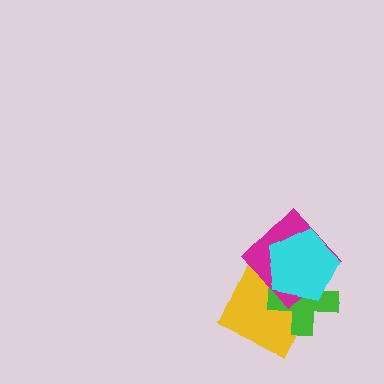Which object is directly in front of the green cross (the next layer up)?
The magenta diamond is directly in front of the green cross.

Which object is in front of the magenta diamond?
The cyan pentagon is in front of the magenta diamond.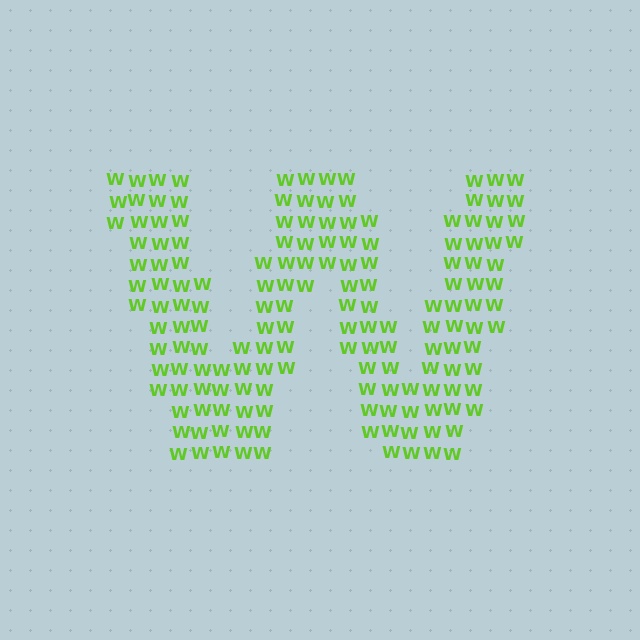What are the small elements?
The small elements are letter W's.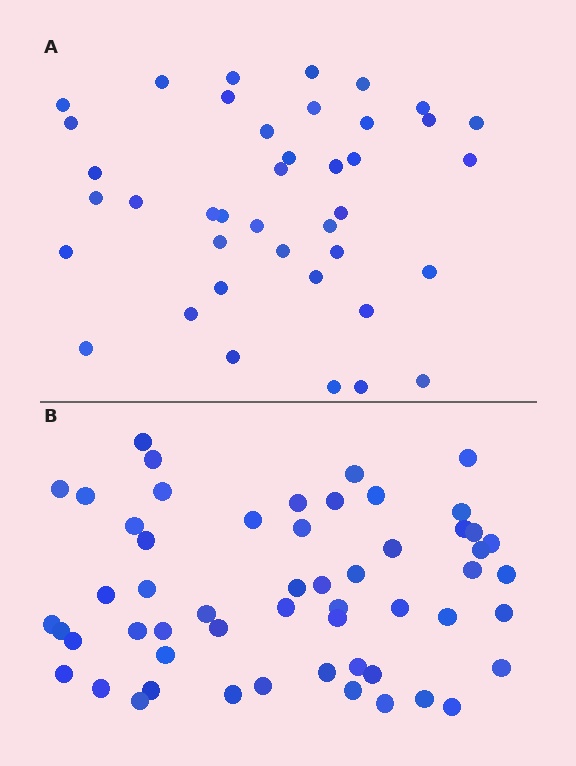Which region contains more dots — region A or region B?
Region B (the bottom region) has more dots.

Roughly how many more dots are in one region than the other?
Region B has approximately 15 more dots than region A.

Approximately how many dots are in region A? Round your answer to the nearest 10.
About 40 dots.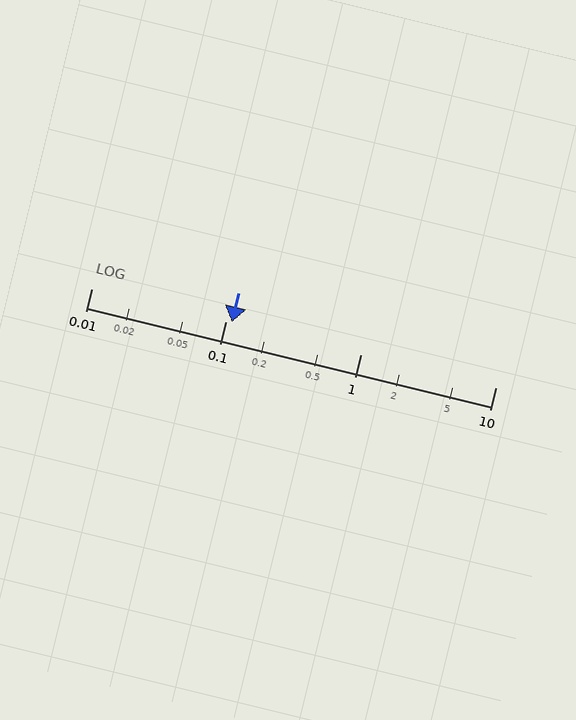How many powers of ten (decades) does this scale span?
The scale spans 3 decades, from 0.01 to 10.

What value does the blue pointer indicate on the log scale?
The pointer indicates approximately 0.11.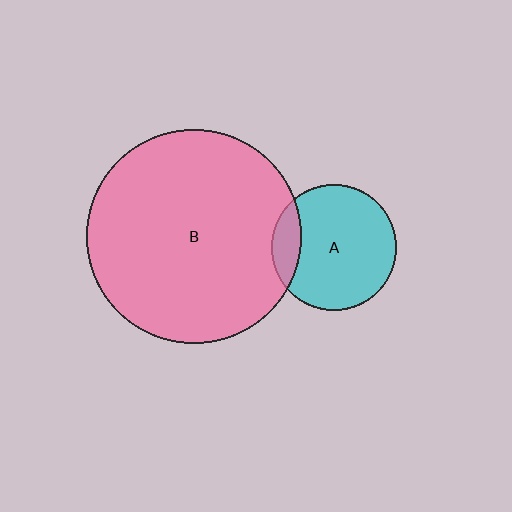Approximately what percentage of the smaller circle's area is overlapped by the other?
Approximately 15%.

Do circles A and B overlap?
Yes.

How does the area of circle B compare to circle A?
Approximately 2.9 times.